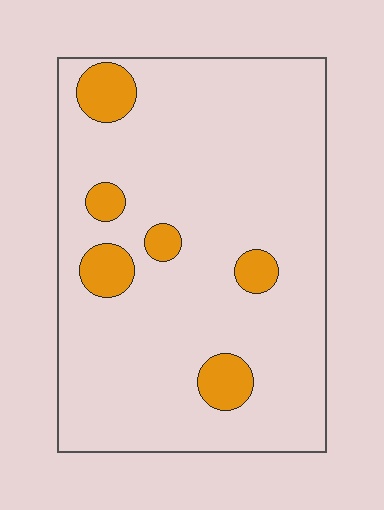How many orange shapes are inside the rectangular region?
6.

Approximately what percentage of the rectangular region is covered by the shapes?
Approximately 10%.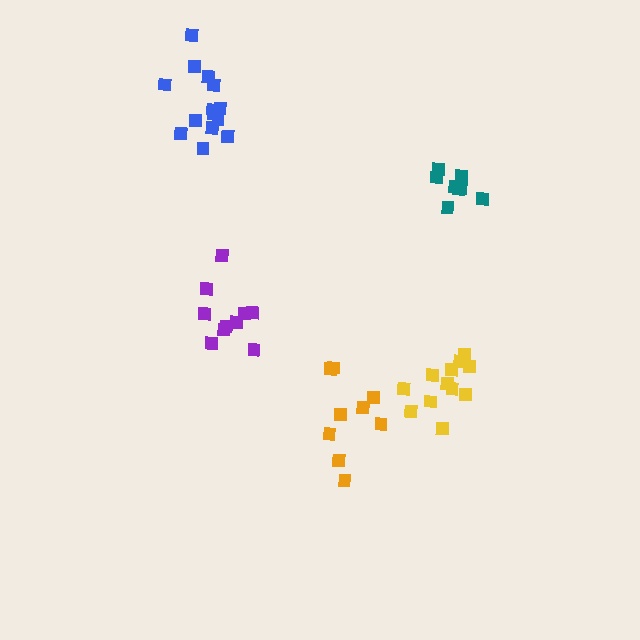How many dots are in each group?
Group 1: 8 dots, Group 2: 9 dots, Group 3: 12 dots, Group 4: 10 dots, Group 5: 14 dots (53 total).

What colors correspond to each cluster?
The clusters are colored: teal, orange, yellow, purple, blue.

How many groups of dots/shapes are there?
There are 5 groups.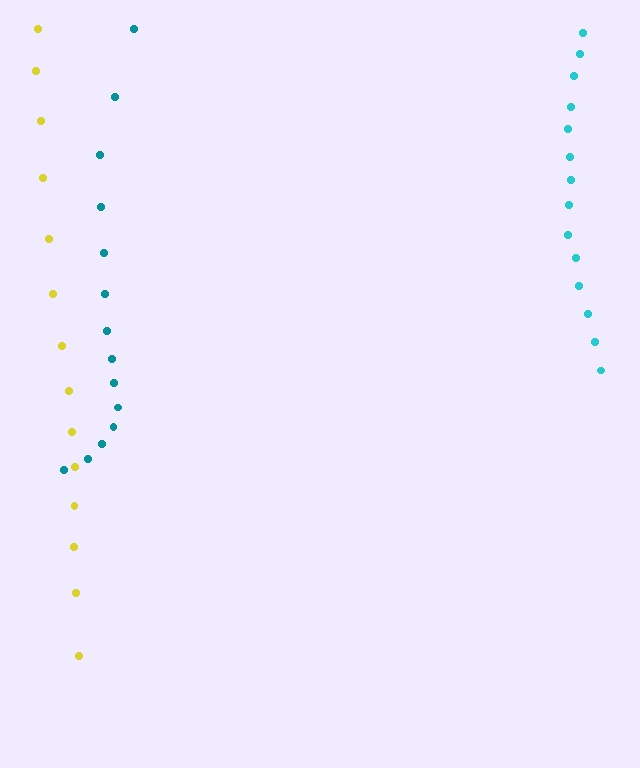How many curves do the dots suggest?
There are 3 distinct paths.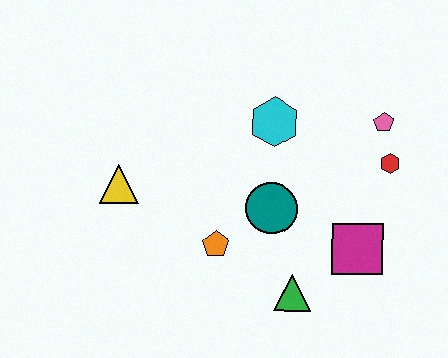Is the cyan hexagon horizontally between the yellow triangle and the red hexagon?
Yes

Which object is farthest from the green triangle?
The yellow triangle is farthest from the green triangle.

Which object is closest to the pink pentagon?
The red hexagon is closest to the pink pentagon.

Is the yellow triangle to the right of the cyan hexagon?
No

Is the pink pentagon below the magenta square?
No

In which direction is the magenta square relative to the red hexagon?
The magenta square is below the red hexagon.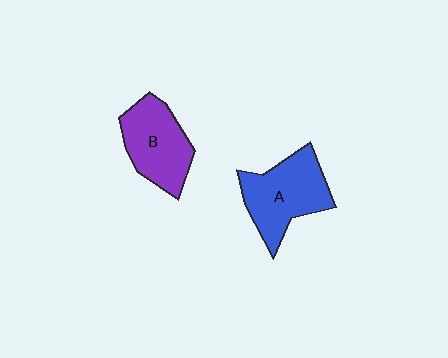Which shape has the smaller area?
Shape B (purple).